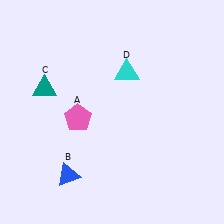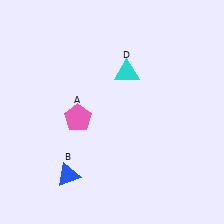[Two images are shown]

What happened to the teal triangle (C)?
The teal triangle (C) was removed in Image 2. It was in the top-left area of Image 1.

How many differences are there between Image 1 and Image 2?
There is 1 difference between the two images.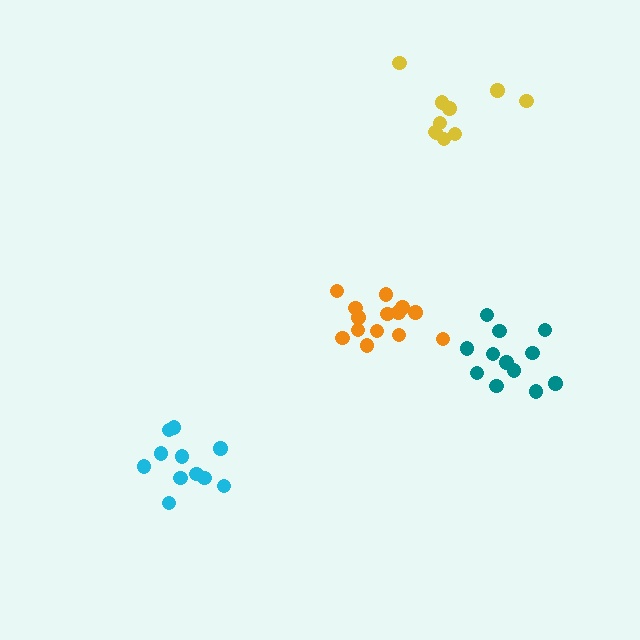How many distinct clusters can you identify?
There are 4 distinct clusters.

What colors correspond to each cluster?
The clusters are colored: orange, yellow, cyan, teal.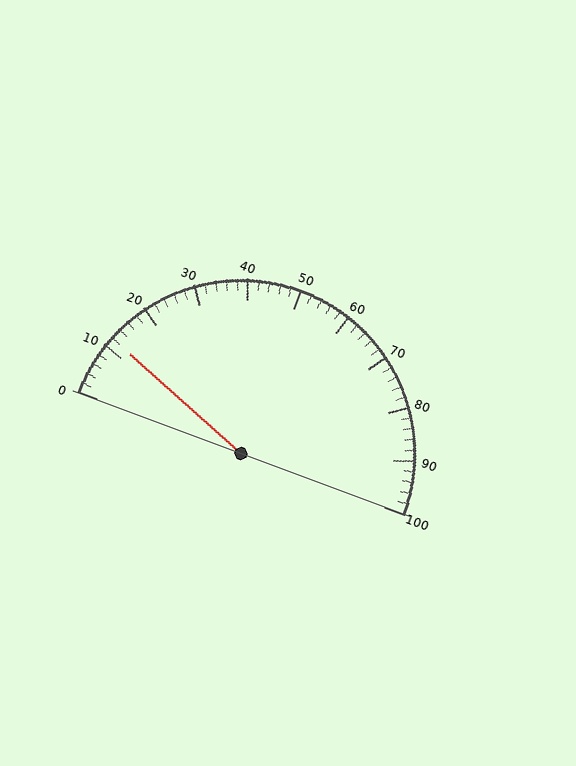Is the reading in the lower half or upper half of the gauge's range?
The reading is in the lower half of the range (0 to 100).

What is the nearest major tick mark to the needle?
The nearest major tick mark is 10.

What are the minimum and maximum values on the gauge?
The gauge ranges from 0 to 100.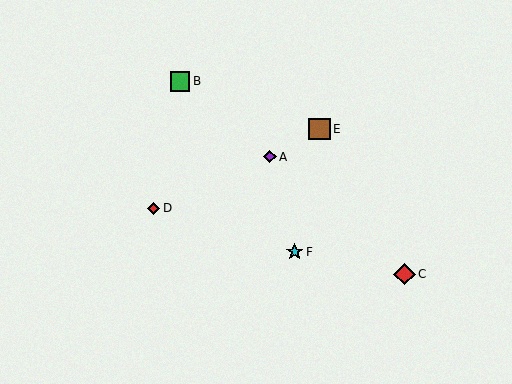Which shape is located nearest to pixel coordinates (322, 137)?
The brown square (labeled E) at (319, 129) is nearest to that location.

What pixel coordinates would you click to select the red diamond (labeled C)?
Click at (404, 274) to select the red diamond C.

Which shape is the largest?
The red diamond (labeled C) is the largest.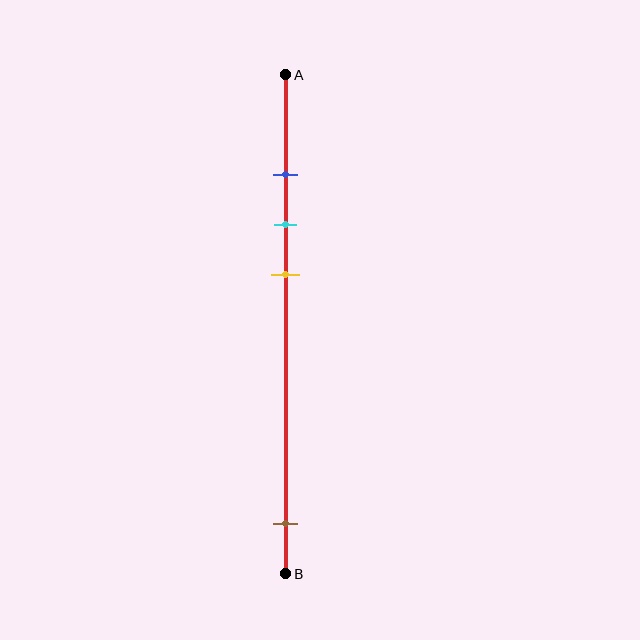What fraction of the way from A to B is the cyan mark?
The cyan mark is approximately 30% (0.3) of the way from A to B.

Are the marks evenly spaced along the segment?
No, the marks are not evenly spaced.